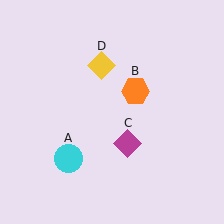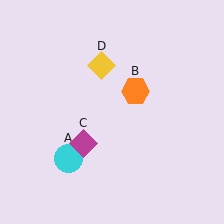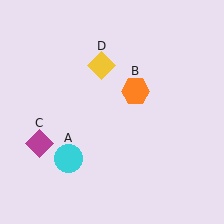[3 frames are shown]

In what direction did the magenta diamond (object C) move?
The magenta diamond (object C) moved left.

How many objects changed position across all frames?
1 object changed position: magenta diamond (object C).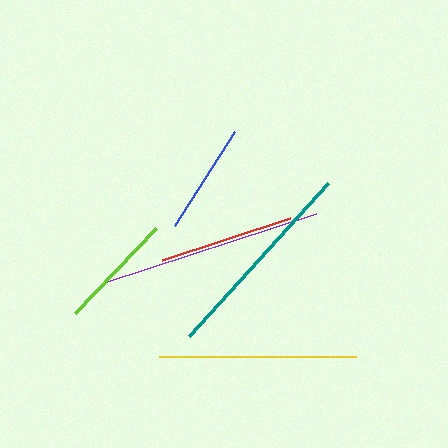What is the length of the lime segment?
The lime segment is approximately 117 pixels long.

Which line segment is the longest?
The purple line is the longest at approximately 220 pixels.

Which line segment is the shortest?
The blue line is the shortest at approximately 112 pixels.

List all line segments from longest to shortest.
From longest to shortest: purple, teal, yellow, red, lime, blue.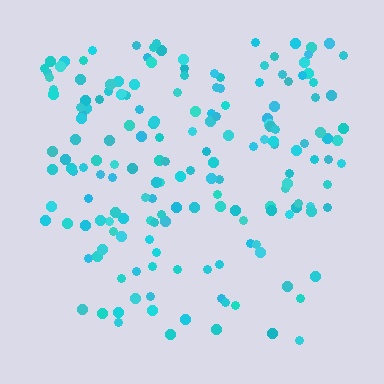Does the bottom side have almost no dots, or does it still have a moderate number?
Still a moderate number, just noticeably fewer than the top.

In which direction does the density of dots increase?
From bottom to top, with the top side densest.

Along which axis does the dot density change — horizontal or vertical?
Vertical.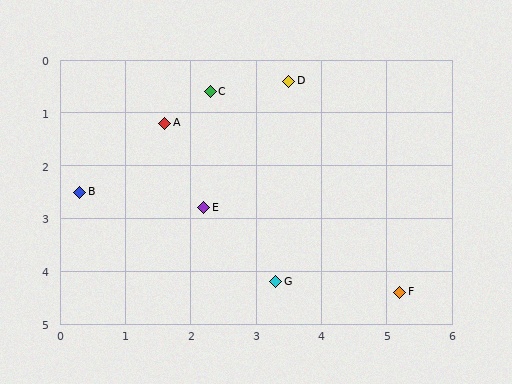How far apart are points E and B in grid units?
Points E and B are about 1.9 grid units apart.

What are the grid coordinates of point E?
Point E is at approximately (2.2, 2.8).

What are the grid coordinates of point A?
Point A is at approximately (1.6, 1.2).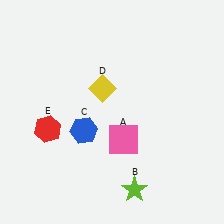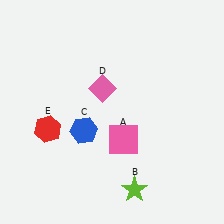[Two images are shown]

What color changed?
The diamond (D) changed from yellow in Image 1 to pink in Image 2.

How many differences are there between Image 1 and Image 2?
There is 1 difference between the two images.